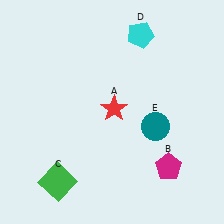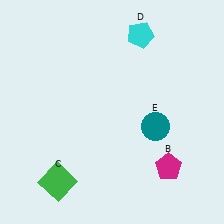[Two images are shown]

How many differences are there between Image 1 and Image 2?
There is 1 difference between the two images.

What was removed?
The red star (A) was removed in Image 2.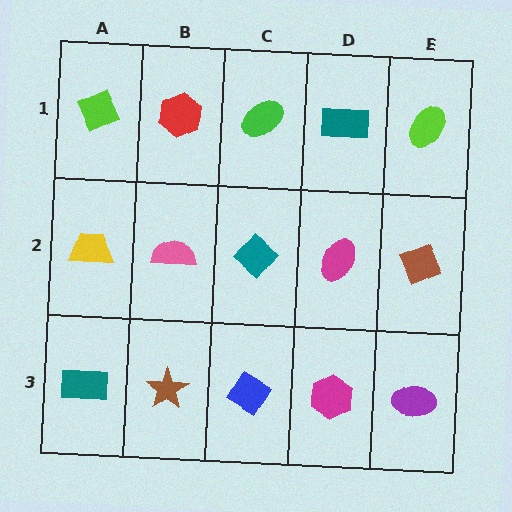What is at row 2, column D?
A magenta ellipse.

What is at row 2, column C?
A teal diamond.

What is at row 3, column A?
A teal rectangle.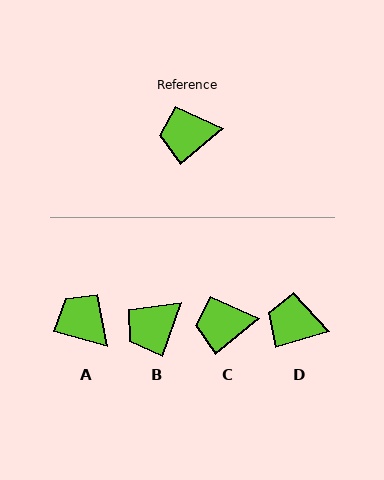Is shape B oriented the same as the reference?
No, it is off by about 32 degrees.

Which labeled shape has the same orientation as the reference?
C.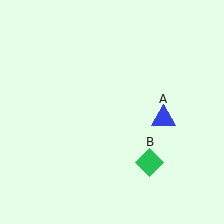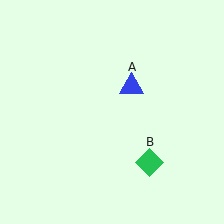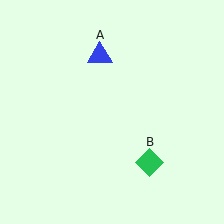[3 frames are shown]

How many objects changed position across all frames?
1 object changed position: blue triangle (object A).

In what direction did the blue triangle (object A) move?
The blue triangle (object A) moved up and to the left.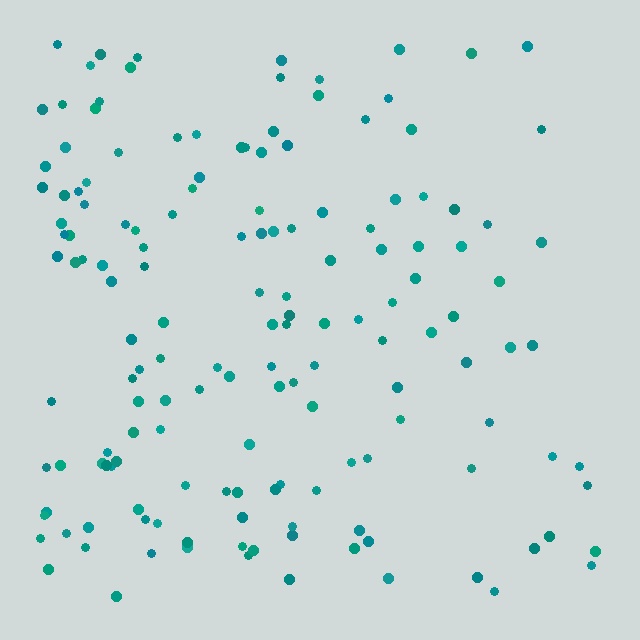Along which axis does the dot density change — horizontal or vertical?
Horizontal.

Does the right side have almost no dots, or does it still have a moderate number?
Still a moderate number, just noticeably fewer than the left.